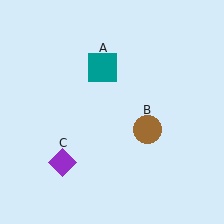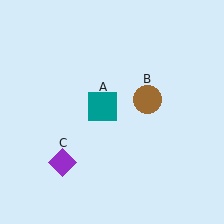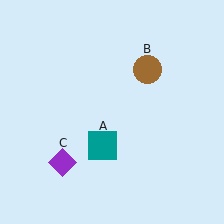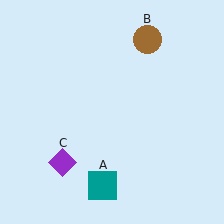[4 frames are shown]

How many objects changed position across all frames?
2 objects changed position: teal square (object A), brown circle (object B).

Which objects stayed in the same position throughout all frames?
Purple diamond (object C) remained stationary.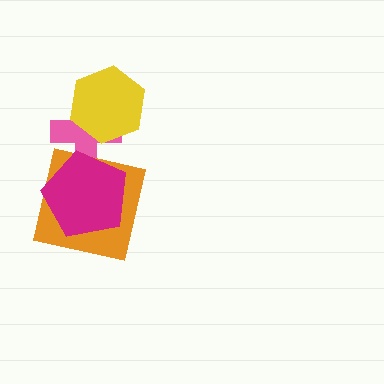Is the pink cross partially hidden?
Yes, it is partially covered by another shape.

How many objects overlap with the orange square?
2 objects overlap with the orange square.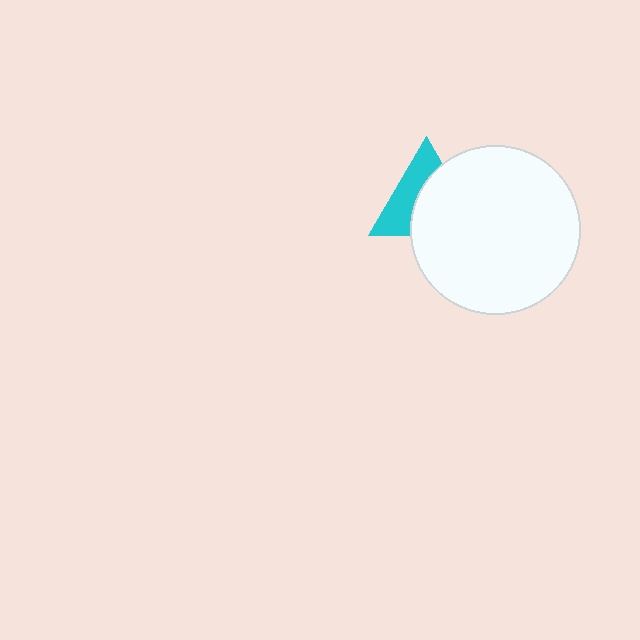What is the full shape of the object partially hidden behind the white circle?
The partially hidden object is a cyan triangle.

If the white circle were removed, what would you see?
You would see the complete cyan triangle.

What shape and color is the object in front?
The object in front is a white circle.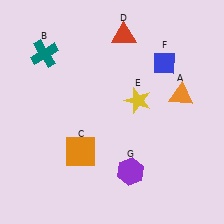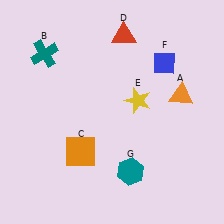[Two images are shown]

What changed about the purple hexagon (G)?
In Image 1, G is purple. In Image 2, it changed to teal.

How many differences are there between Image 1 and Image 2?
There is 1 difference between the two images.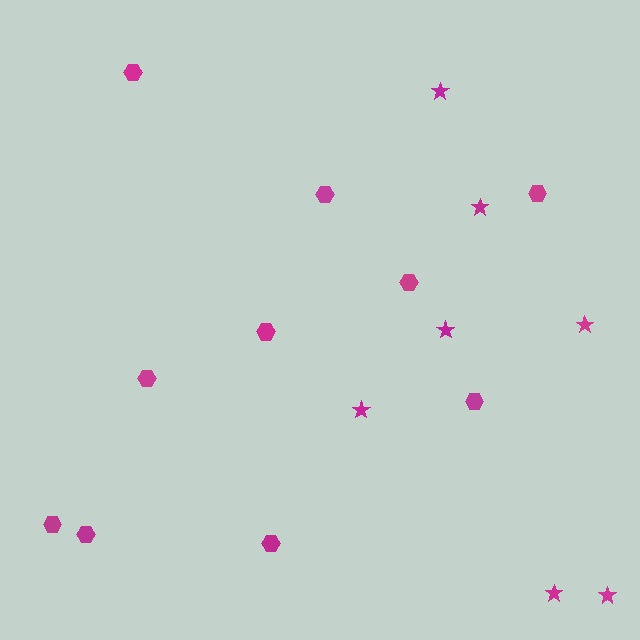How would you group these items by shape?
There are 2 groups: one group of stars (7) and one group of hexagons (10).